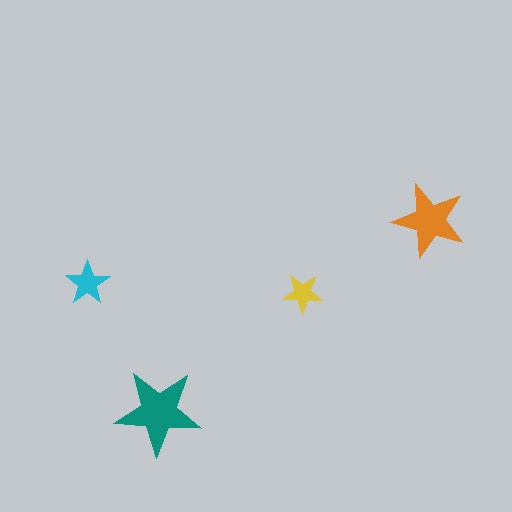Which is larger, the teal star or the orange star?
The teal one.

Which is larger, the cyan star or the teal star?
The teal one.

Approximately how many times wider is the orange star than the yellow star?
About 2 times wider.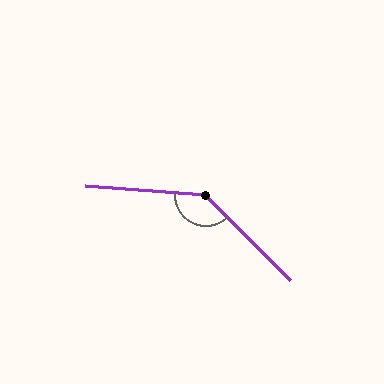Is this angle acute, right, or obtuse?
It is obtuse.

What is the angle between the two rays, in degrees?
Approximately 139 degrees.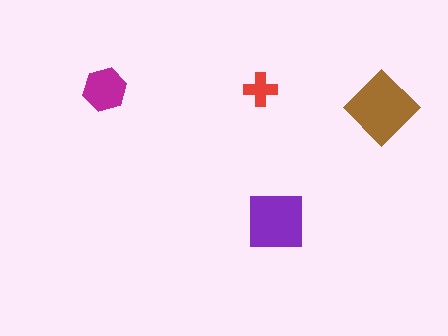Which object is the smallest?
The red cross.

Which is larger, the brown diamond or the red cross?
The brown diamond.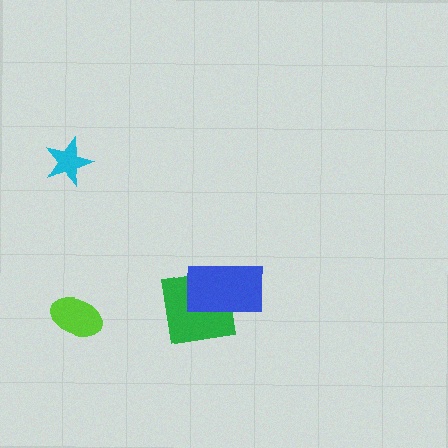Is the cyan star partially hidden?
No, no other shape covers it.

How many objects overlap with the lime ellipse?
0 objects overlap with the lime ellipse.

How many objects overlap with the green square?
1 object overlaps with the green square.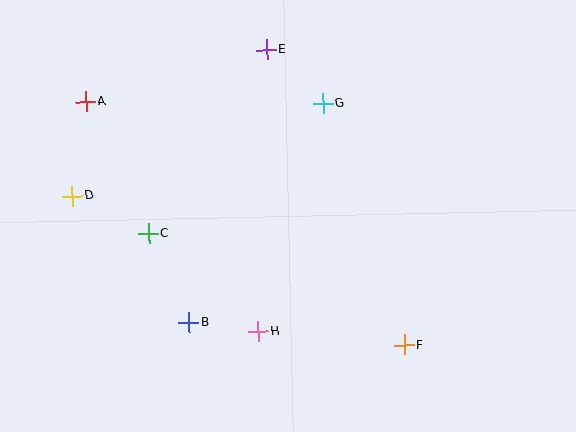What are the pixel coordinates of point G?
Point G is at (323, 104).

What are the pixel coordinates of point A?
Point A is at (86, 102).